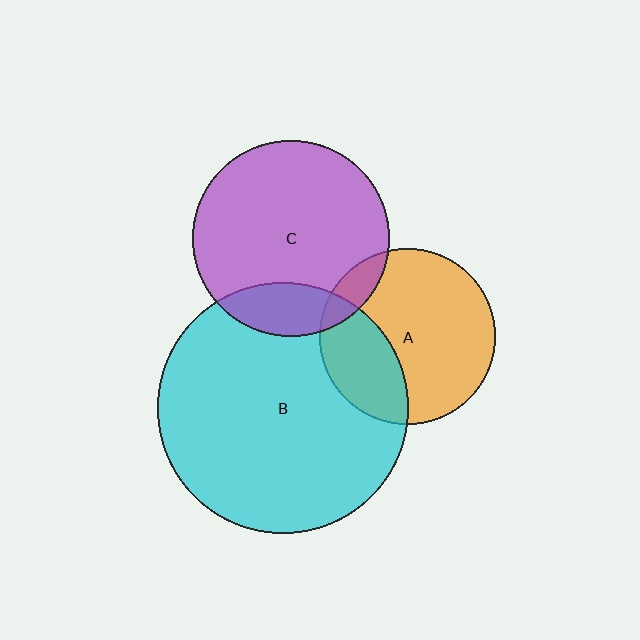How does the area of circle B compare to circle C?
Approximately 1.6 times.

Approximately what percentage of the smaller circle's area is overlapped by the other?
Approximately 10%.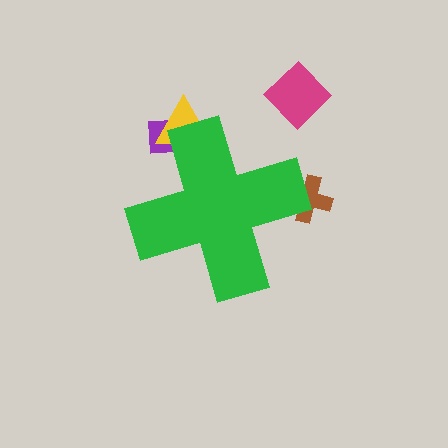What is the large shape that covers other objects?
A green cross.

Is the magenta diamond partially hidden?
No, the magenta diamond is fully visible.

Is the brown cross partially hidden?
Yes, the brown cross is partially hidden behind the green cross.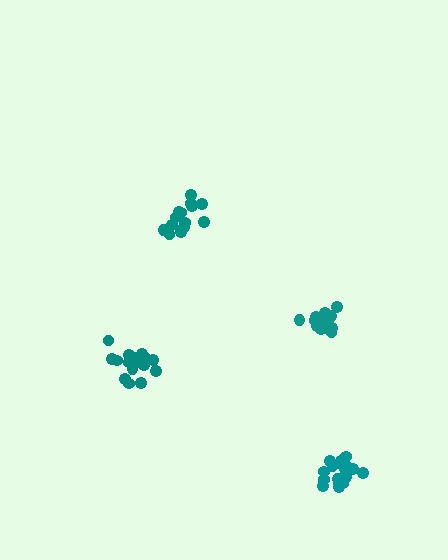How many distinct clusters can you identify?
There are 4 distinct clusters.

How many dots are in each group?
Group 1: 15 dots, Group 2: 17 dots, Group 3: 16 dots, Group 4: 18 dots (66 total).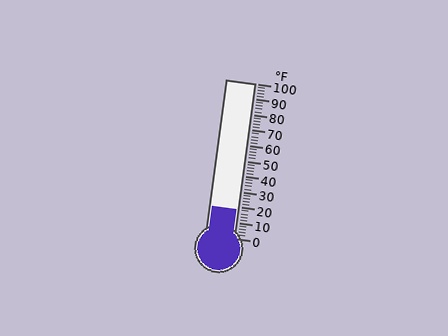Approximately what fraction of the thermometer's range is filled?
The thermometer is filled to approximately 20% of its range.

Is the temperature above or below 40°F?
The temperature is below 40°F.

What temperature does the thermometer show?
The thermometer shows approximately 18°F.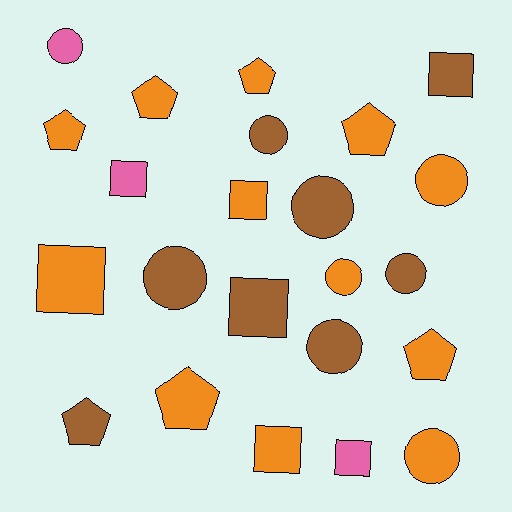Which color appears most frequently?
Orange, with 12 objects.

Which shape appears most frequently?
Circle, with 9 objects.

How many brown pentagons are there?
There is 1 brown pentagon.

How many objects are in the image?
There are 23 objects.